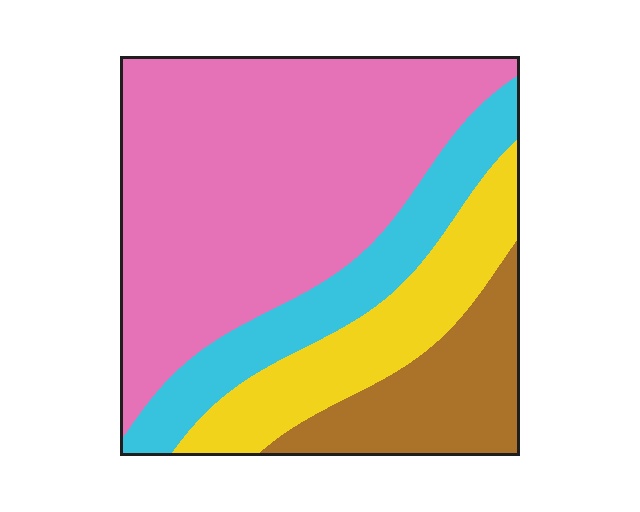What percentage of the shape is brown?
Brown covers around 15% of the shape.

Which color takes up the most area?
Pink, at roughly 50%.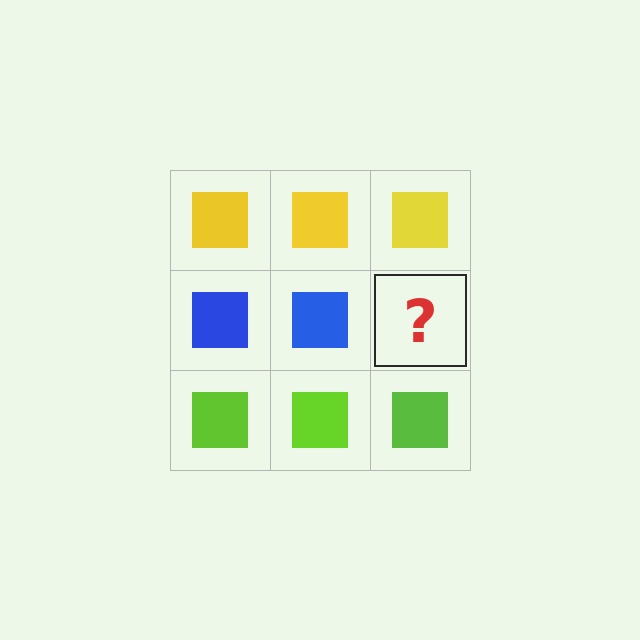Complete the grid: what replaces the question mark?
The question mark should be replaced with a blue square.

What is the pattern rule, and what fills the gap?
The rule is that each row has a consistent color. The gap should be filled with a blue square.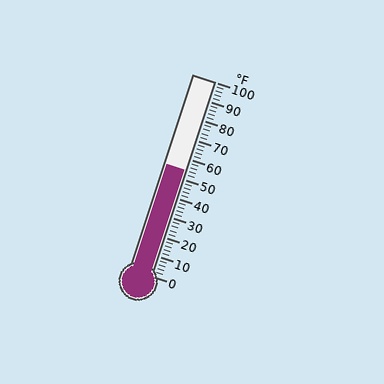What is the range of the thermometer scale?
The thermometer scale ranges from 0°F to 100°F.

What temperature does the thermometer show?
The thermometer shows approximately 54°F.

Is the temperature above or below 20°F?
The temperature is above 20°F.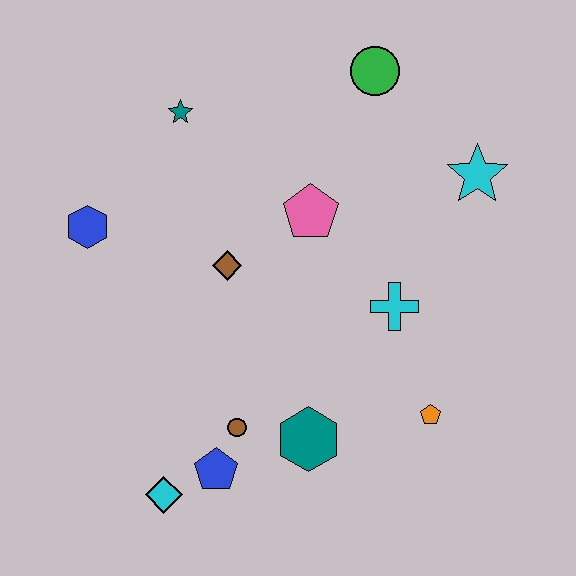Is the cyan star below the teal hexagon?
No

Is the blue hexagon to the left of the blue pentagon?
Yes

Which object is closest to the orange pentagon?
The cyan cross is closest to the orange pentagon.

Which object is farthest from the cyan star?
The cyan diamond is farthest from the cyan star.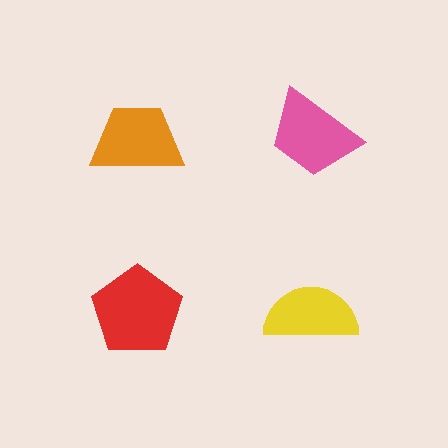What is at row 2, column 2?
A yellow semicircle.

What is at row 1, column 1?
An orange trapezoid.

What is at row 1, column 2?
A pink trapezoid.